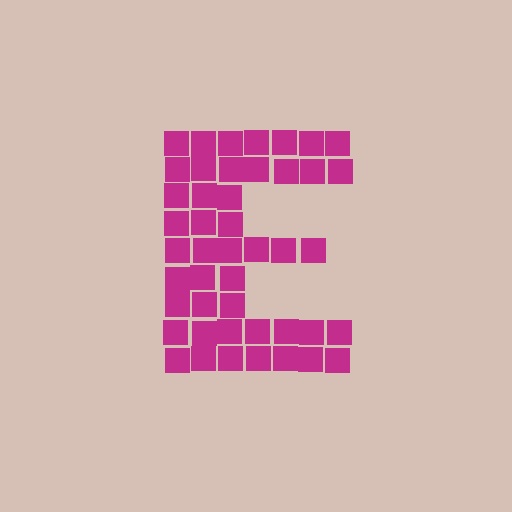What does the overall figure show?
The overall figure shows the letter E.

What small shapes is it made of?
It is made of small squares.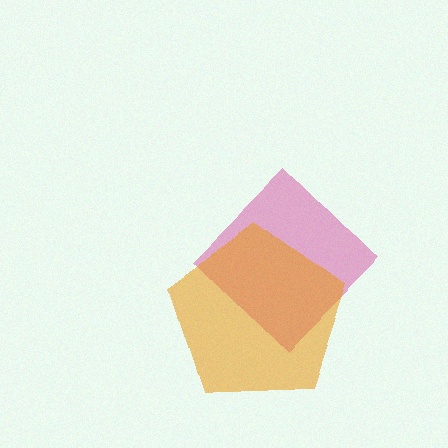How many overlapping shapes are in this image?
There are 2 overlapping shapes in the image.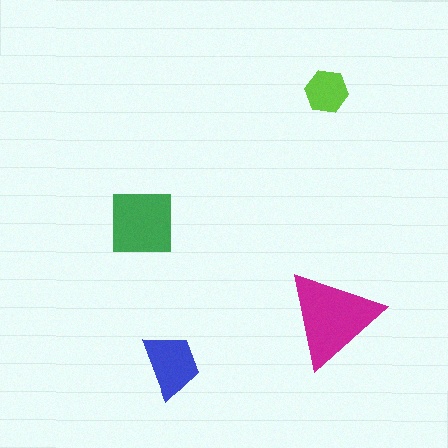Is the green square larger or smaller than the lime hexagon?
Larger.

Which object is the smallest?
The lime hexagon.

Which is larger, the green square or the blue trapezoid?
The green square.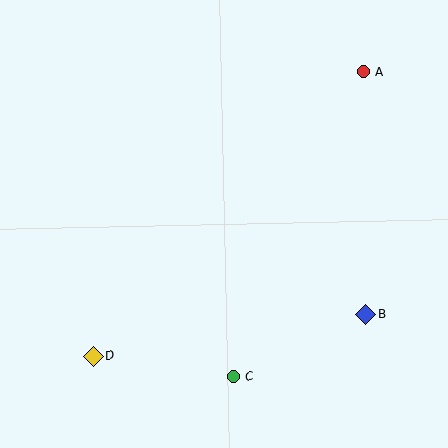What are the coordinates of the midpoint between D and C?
The midpoint between D and C is at (163, 366).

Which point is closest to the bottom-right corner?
Point B is closest to the bottom-right corner.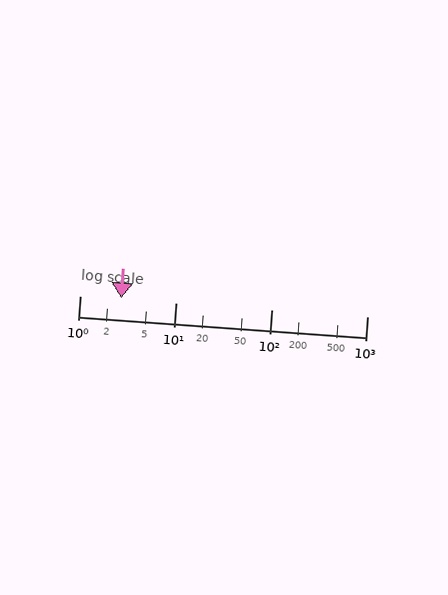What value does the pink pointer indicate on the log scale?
The pointer indicates approximately 2.7.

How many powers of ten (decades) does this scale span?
The scale spans 3 decades, from 1 to 1000.